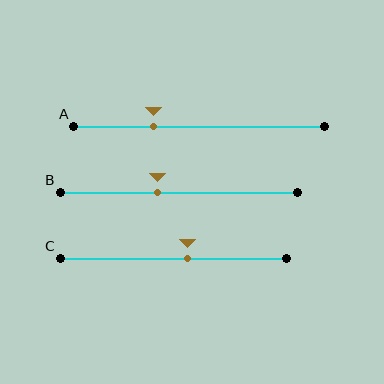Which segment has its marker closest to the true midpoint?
Segment C has its marker closest to the true midpoint.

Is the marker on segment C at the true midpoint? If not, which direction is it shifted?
No, the marker on segment C is shifted to the right by about 6% of the segment length.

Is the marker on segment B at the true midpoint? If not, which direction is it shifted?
No, the marker on segment B is shifted to the left by about 9% of the segment length.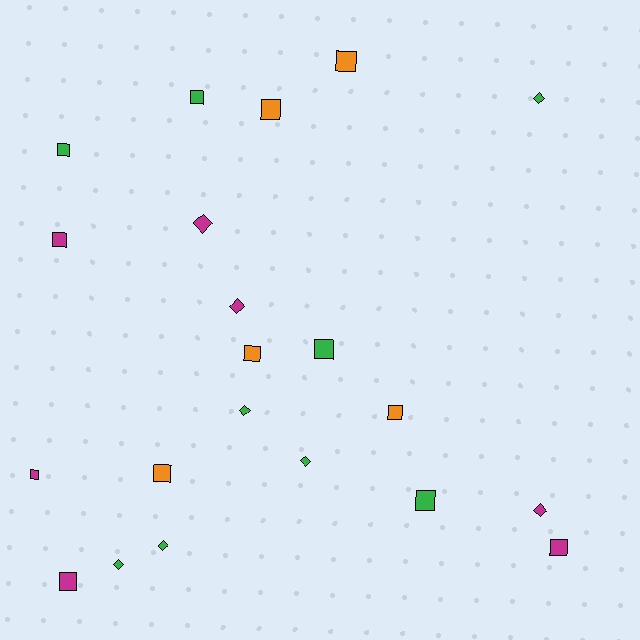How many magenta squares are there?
There are 4 magenta squares.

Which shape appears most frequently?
Square, with 13 objects.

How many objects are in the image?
There are 21 objects.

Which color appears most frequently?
Green, with 9 objects.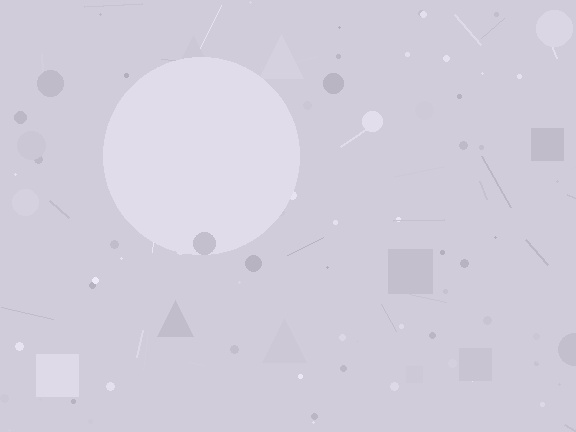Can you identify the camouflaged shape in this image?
The camouflaged shape is a circle.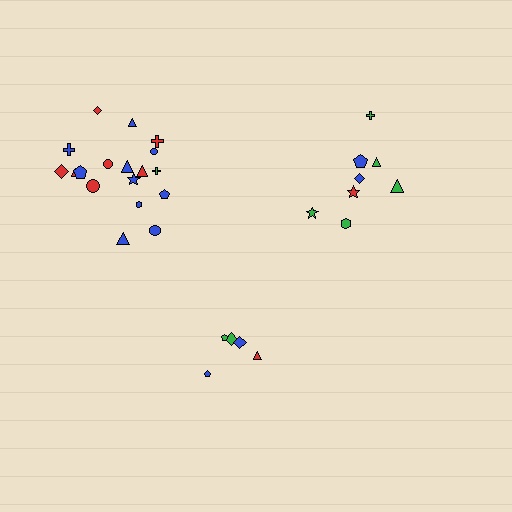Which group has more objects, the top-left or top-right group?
The top-left group.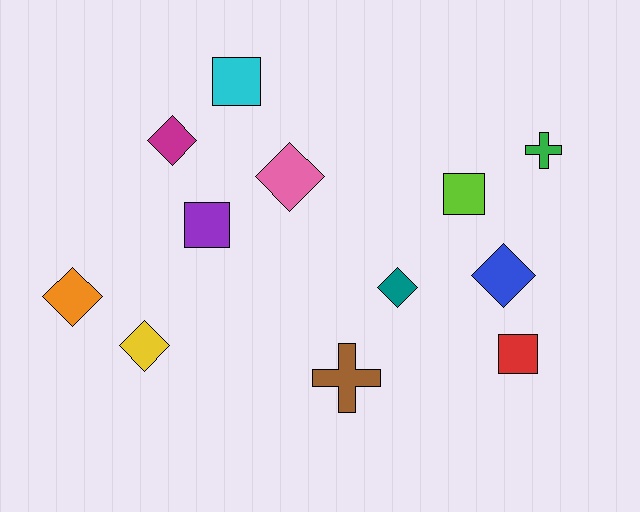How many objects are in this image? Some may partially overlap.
There are 12 objects.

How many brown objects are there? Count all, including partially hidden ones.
There is 1 brown object.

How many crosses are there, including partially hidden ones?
There are 2 crosses.